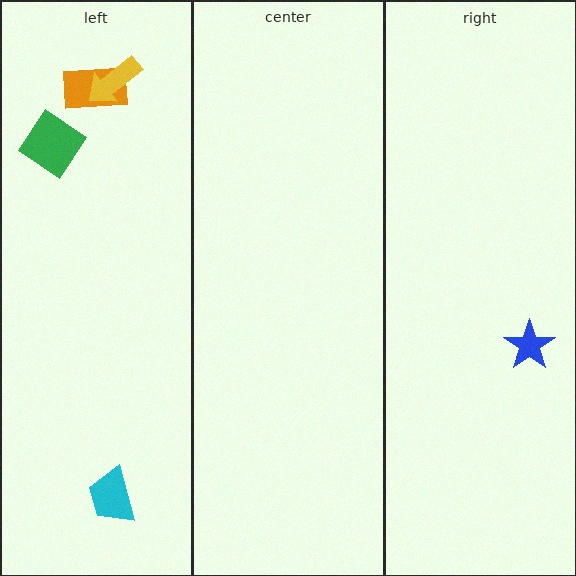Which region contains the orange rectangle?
The left region.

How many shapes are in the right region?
1.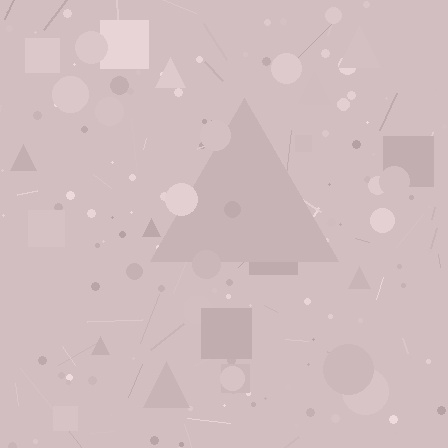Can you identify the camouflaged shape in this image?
The camouflaged shape is a triangle.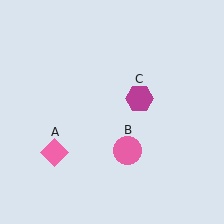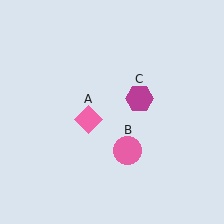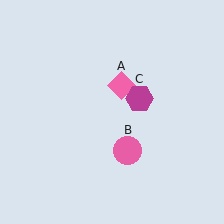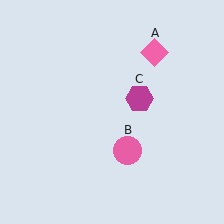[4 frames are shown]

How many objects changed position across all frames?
1 object changed position: pink diamond (object A).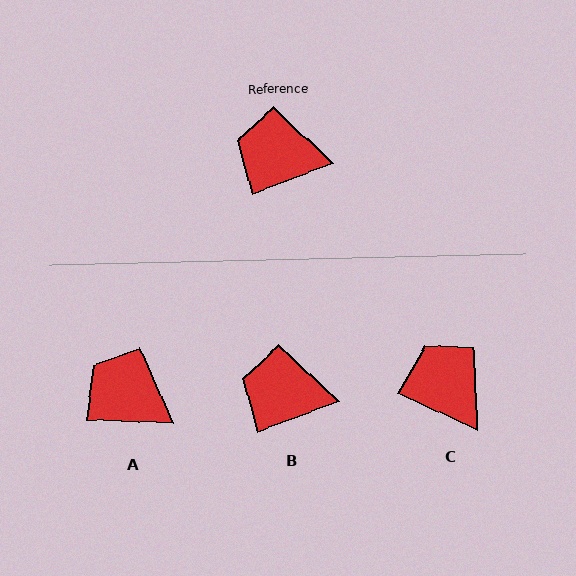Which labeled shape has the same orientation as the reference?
B.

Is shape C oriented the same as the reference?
No, it is off by about 45 degrees.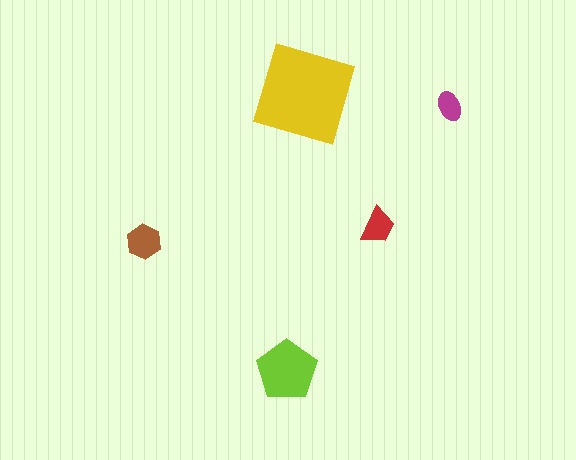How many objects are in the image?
There are 5 objects in the image.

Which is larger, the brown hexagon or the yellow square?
The yellow square.